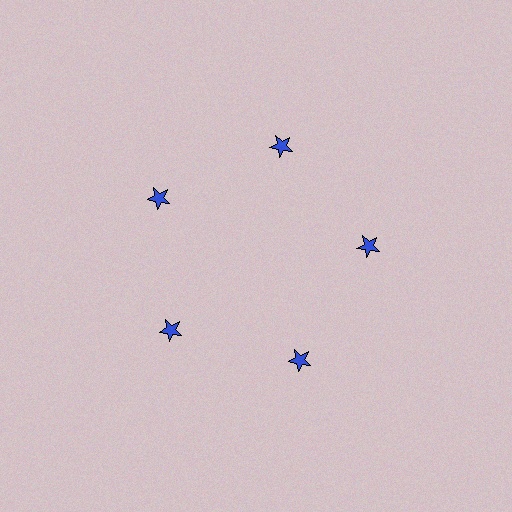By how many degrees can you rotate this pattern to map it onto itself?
The pattern maps onto itself every 72 degrees of rotation.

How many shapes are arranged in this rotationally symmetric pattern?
There are 5 shapes, arranged in 5 groups of 1.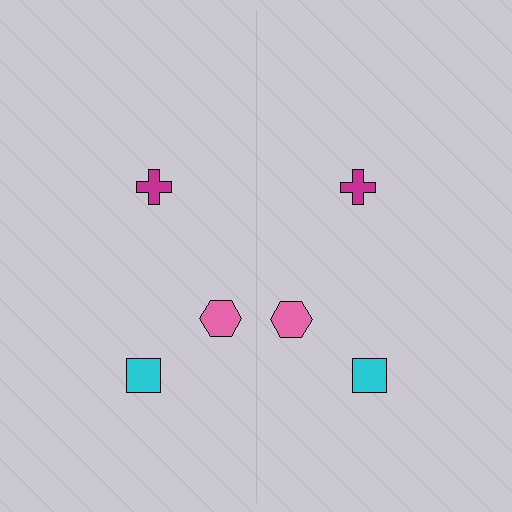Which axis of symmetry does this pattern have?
The pattern has a vertical axis of symmetry running through the center of the image.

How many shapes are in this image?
There are 6 shapes in this image.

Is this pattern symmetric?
Yes, this pattern has bilateral (reflection) symmetry.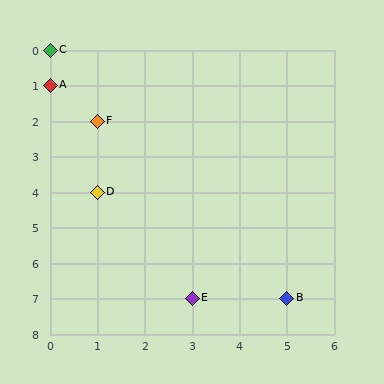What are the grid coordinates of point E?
Point E is at grid coordinates (3, 7).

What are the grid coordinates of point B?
Point B is at grid coordinates (5, 7).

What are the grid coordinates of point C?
Point C is at grid coordinates (0, 0).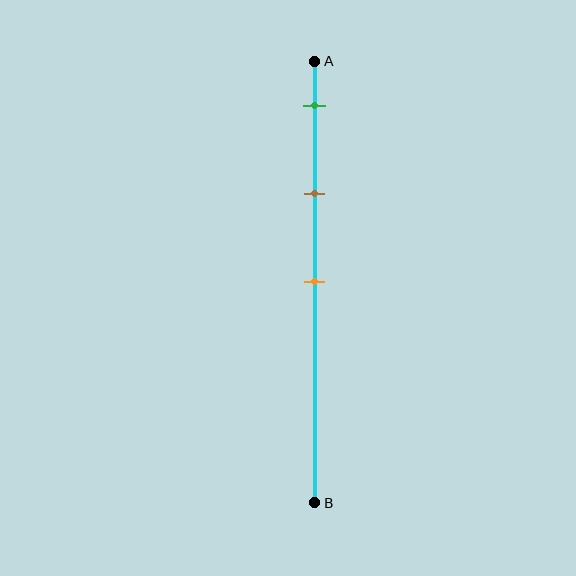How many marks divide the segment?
There are 3 marks dividing the segment.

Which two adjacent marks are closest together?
The green and brown marks are the closest adjacent pair.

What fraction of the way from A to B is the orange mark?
The orange mark is approximately 50% (0.5) of the way from A to B.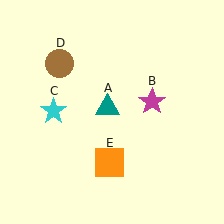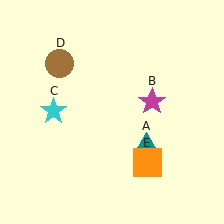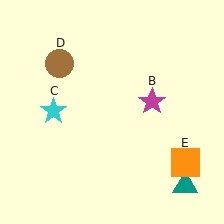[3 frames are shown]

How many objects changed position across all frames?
2 objects changed position: teal triangle (object A), orange square (object E).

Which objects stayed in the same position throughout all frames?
Magenta star (object B) and cyan star (object C) and brown circle (object D) remained stationary.